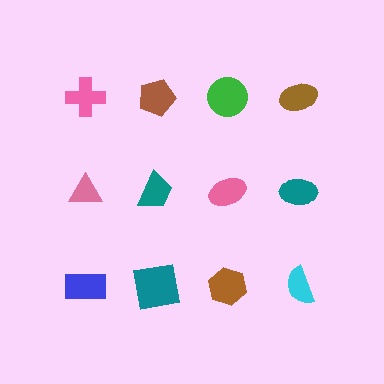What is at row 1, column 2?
A brown pentagon.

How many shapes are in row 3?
4 shapes.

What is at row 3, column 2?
A teal square.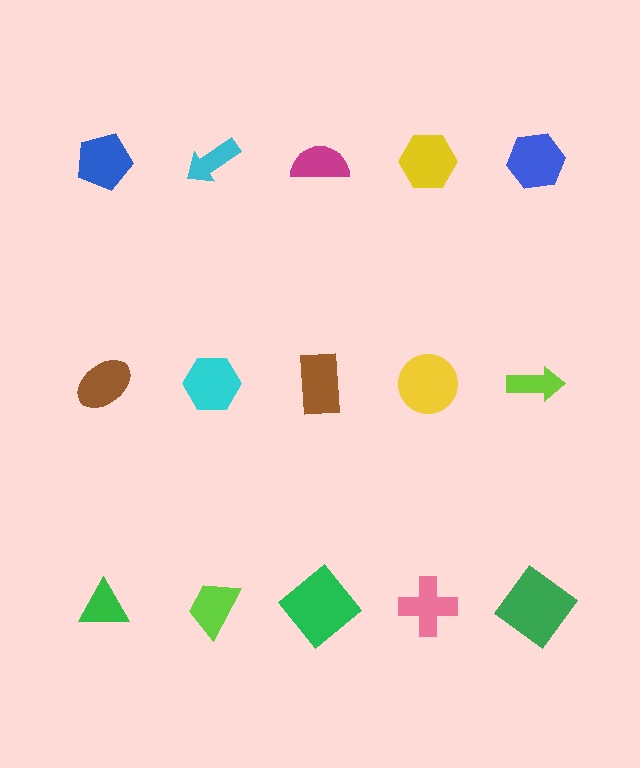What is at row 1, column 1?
A blue pentagon.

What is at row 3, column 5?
A green diamond.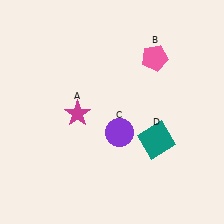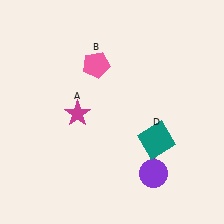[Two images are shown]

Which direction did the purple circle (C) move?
The purple circle (C) moved down.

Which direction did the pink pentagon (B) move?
The pink pentagon (B) moved left.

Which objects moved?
The objects that moved are: the pink pentagon (B), the purple circle (C).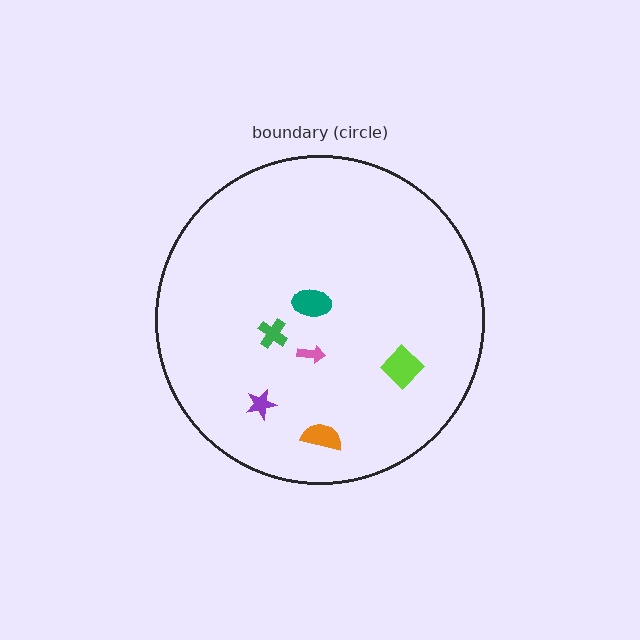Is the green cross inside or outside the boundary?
Inside.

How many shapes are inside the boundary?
6 inside, 0 outside.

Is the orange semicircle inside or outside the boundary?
Inside.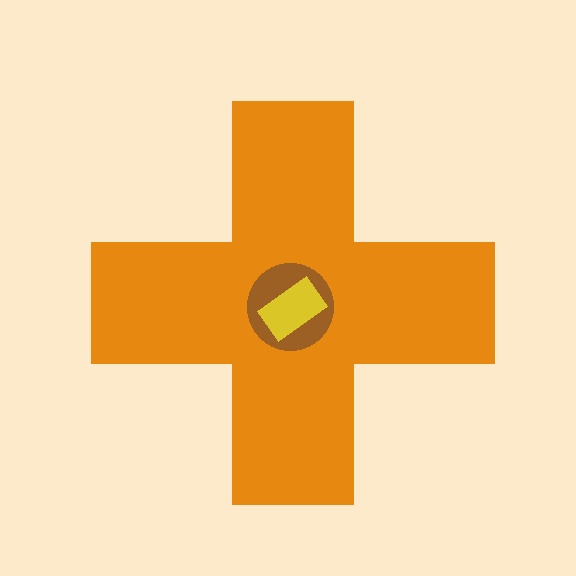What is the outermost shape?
The orange cross.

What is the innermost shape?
The yellow rectangle.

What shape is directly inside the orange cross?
The brown circle.